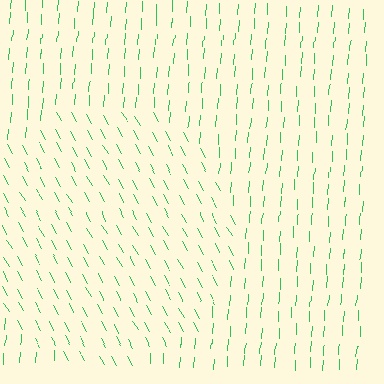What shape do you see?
I see a circle.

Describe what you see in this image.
The image is filled with small green line segments. A circle region in the image has lines oriented differently from the surrounding lines, creating a visible texture boundary.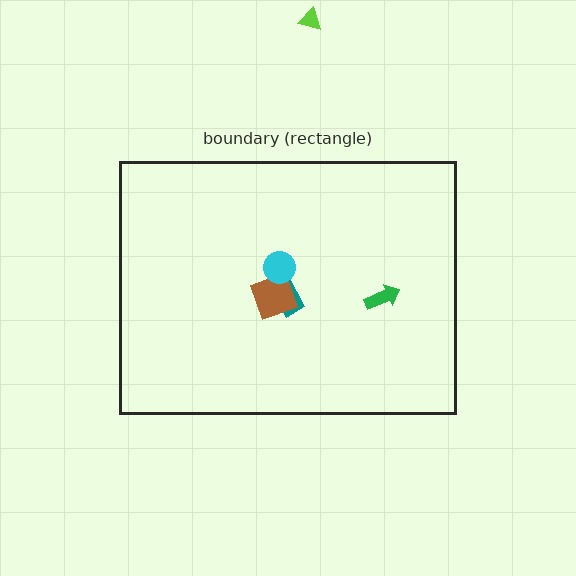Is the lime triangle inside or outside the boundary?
Outside.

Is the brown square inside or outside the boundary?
Inside.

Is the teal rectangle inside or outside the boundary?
Inside.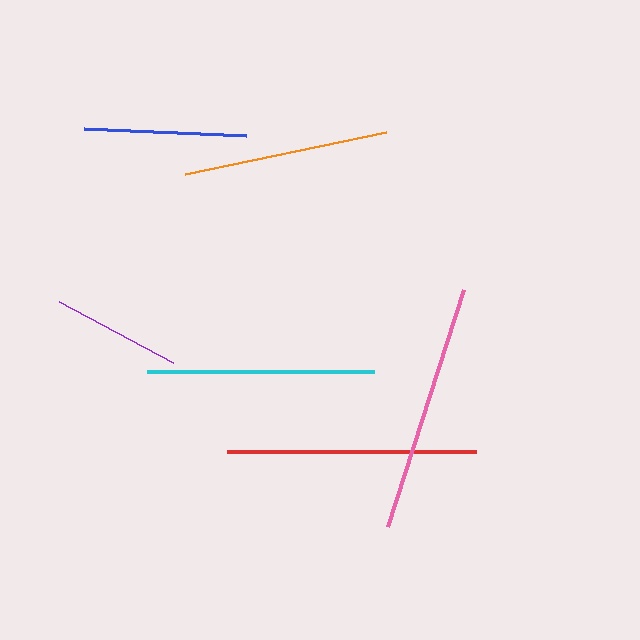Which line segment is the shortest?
The purple line is the shortest at approximately 129 pixels.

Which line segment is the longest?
The pink line is the longest at approximately 249 pixels.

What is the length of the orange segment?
The orange segment is approximately 206 pixels long.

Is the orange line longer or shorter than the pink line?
The pink line is longer than the orange line.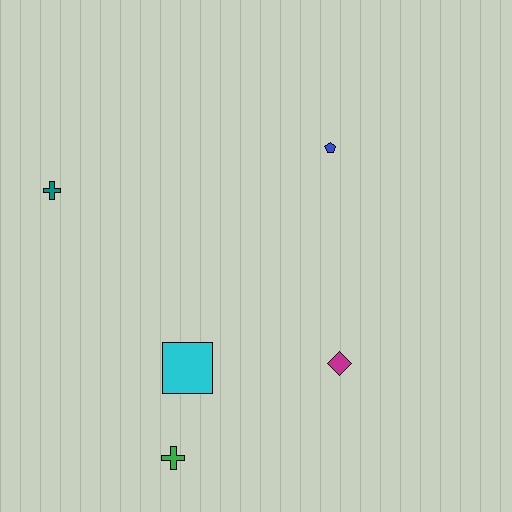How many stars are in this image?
There are no stars.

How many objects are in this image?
There are 5 objects.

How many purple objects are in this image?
There are no purple objects.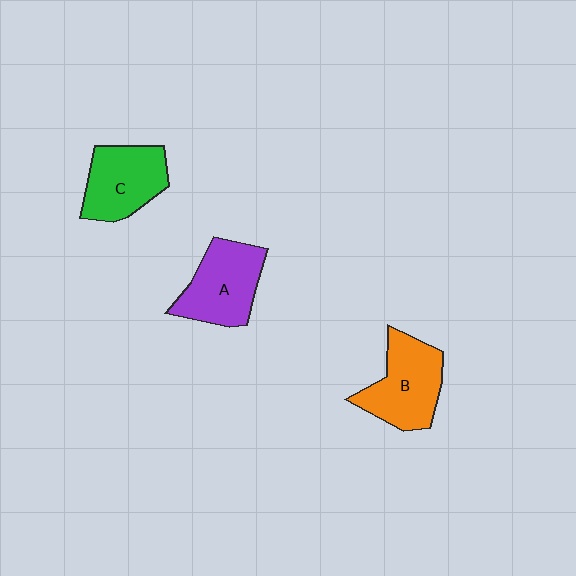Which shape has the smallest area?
Shape C (green).